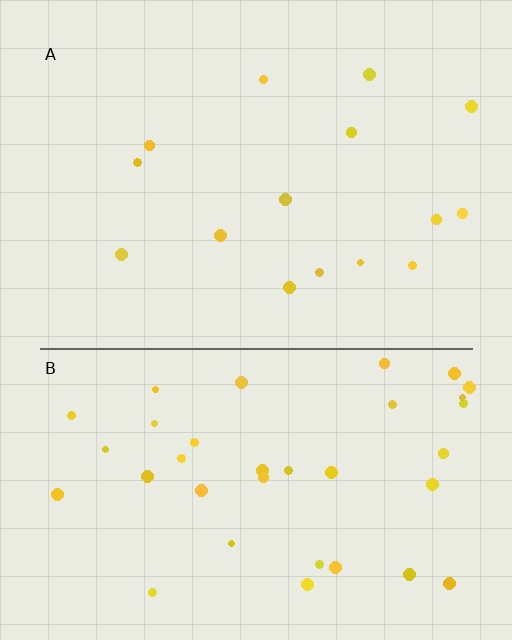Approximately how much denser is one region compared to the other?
Approximately 2.4× — region B over region A.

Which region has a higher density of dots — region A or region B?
B (the bottom).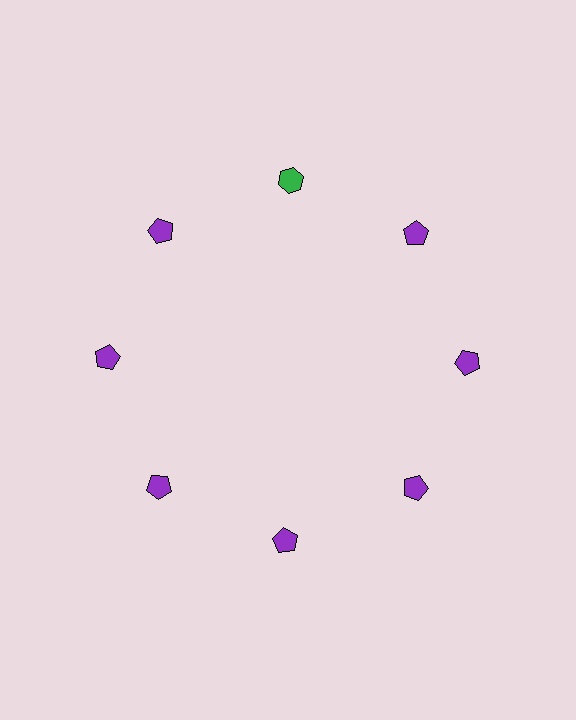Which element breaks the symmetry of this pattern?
The green hexagon at roughly the 12 o'clock position breaks the symmetry. All other shapes are purple pentagons.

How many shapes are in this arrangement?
There are 8 shapes arranged in a ring pattern.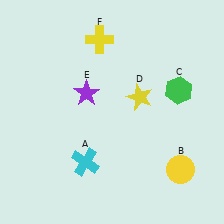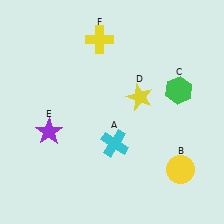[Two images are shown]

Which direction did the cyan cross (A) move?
The cyan cross (A) moved right.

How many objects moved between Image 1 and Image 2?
2 objects moved between the two images.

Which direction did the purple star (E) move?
The purple star (E) moved down.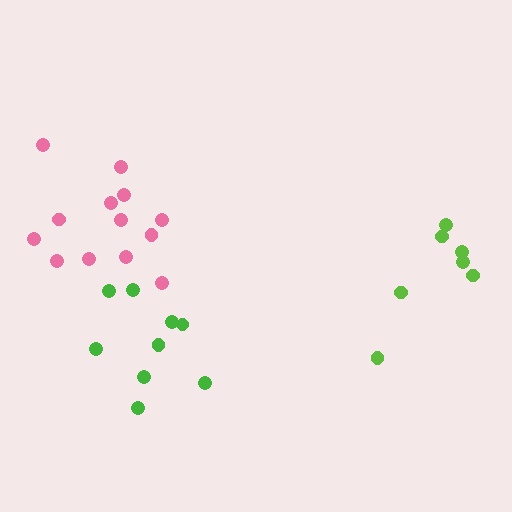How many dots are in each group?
Group 1: 7 dots, Group 2: 13 dots, Group 3: 9 dots (29 total).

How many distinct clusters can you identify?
There are 3 distinct clusters.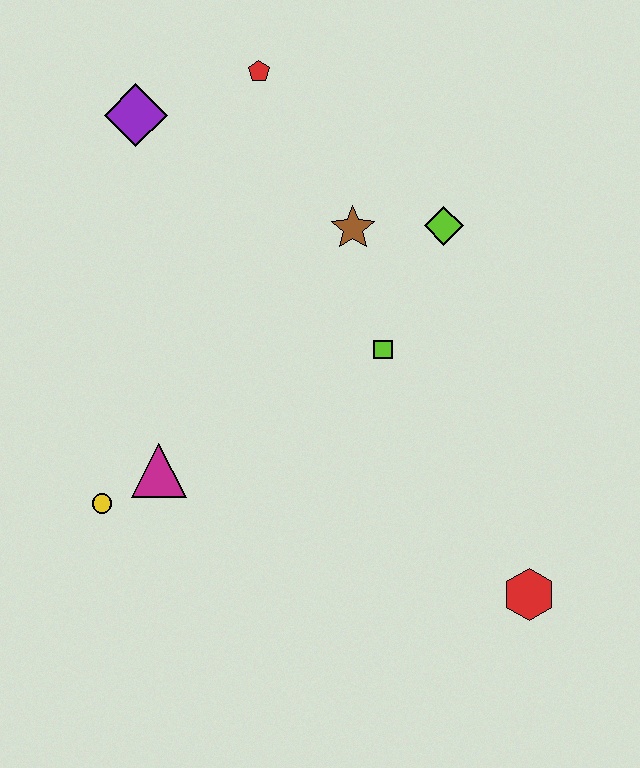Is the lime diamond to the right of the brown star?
Yes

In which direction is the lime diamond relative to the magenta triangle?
The lime diamond is to the right of the magenta triangle.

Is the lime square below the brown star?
Yes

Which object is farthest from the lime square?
The purple diamond is farthest from the lime square.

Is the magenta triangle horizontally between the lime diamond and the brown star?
No